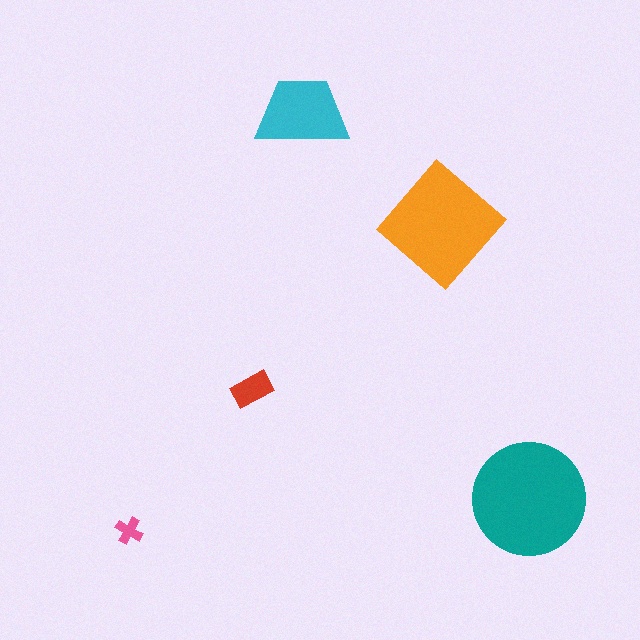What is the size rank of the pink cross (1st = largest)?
5th.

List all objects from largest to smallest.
The teal circle, the orange diamond, the cyan trapezoid, the red rectangle, the pink cross.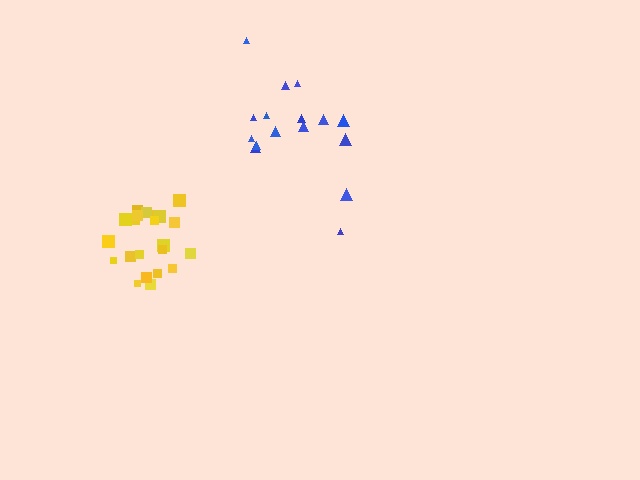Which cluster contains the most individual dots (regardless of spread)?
Yellow (24).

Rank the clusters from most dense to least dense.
yellow, blue.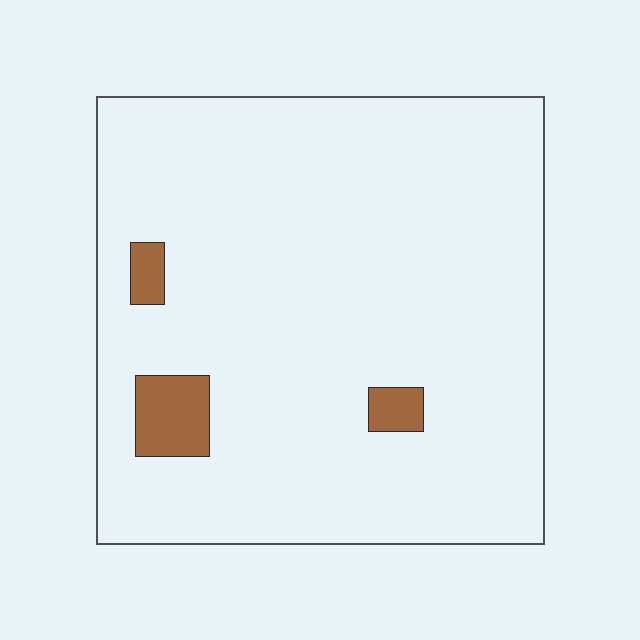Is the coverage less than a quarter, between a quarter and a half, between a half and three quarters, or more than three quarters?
Less than a quarter.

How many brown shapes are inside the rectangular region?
3.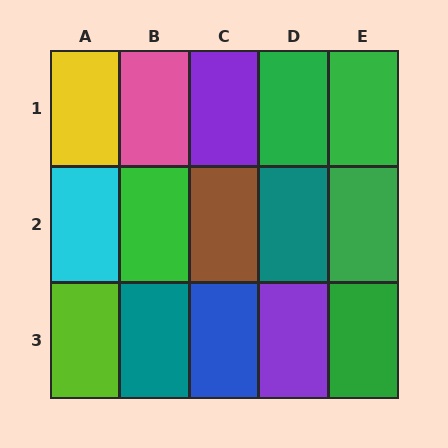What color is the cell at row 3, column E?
Green.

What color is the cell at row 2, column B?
Green.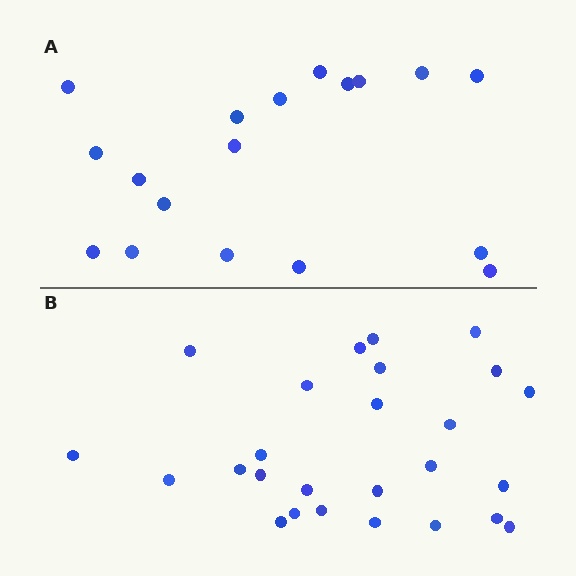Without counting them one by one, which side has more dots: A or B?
Region B (the bottom region) has more dots.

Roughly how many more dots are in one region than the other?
Region B has roughly 8 or so more dots than region A.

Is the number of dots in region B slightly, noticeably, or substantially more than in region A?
Region B has noticeably more, but not dramatically so. The ratio is roughly 1.4 to 1.